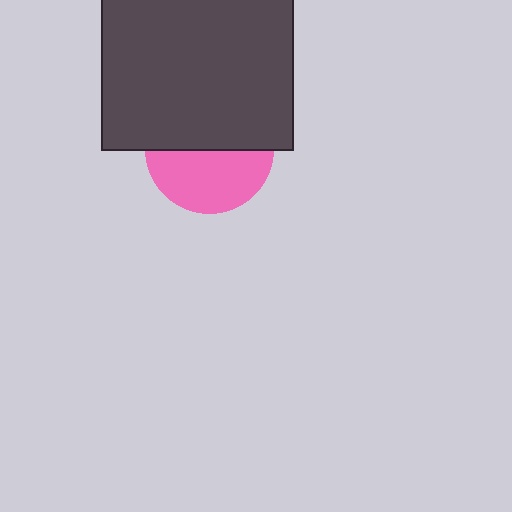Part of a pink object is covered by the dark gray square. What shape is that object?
It is a circle.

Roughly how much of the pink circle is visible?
About half of it is visible (roughly 48%).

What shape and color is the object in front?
The object in front is a dark gray square.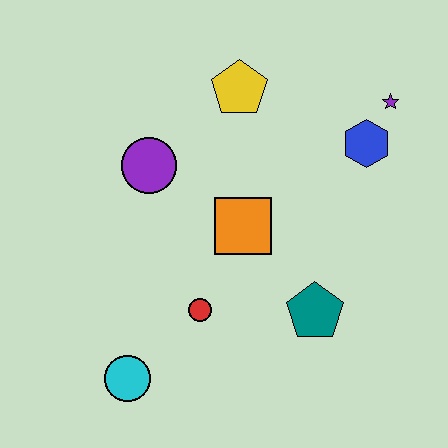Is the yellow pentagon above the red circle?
Yes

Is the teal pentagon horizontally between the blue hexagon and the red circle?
Yes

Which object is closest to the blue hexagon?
The purple star is closest to the blue hexagon.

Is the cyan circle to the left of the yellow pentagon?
Yes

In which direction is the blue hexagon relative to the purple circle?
The blue hexagon is to the right of the purple circle.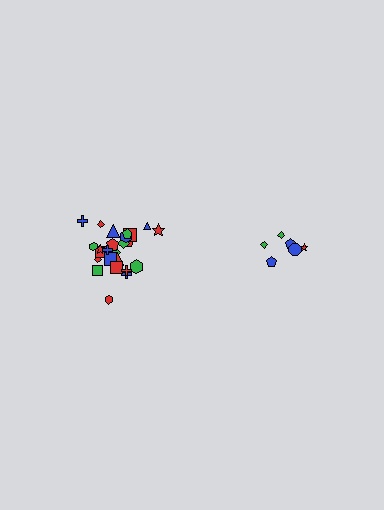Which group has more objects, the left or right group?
The left group.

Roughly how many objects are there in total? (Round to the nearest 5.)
Roughly 30 objects in total.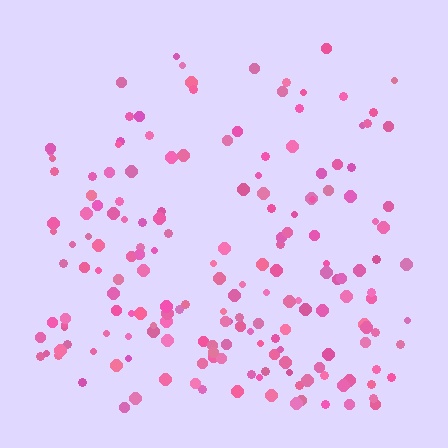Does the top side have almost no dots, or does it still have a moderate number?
Still a moderate number, just noticeably fewer than the bottom.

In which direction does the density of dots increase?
From top to bottom, with the bottom side densest.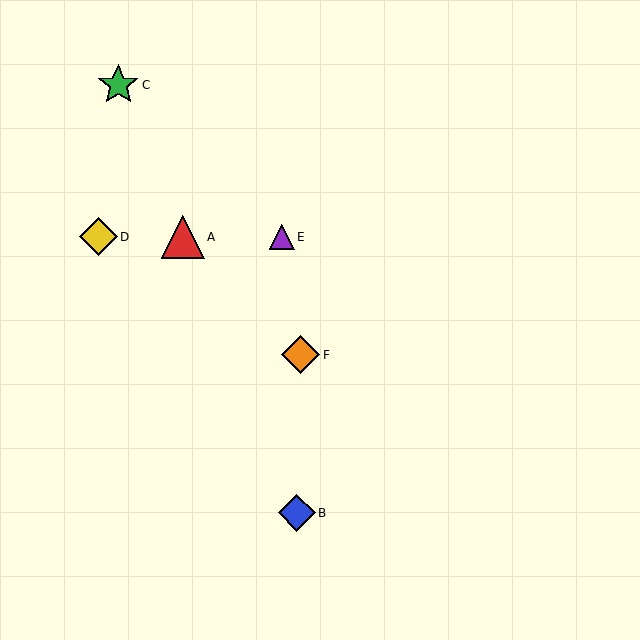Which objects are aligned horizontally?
Objects A, D, E are aligned horizontally.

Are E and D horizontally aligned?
Yes, both are at y≈237.